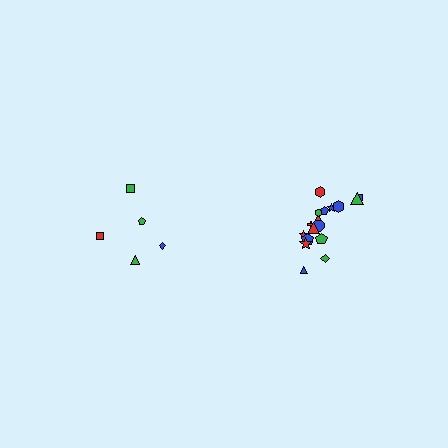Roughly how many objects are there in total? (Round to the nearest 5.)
Roughly 25 objects in total.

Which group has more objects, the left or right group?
The right group.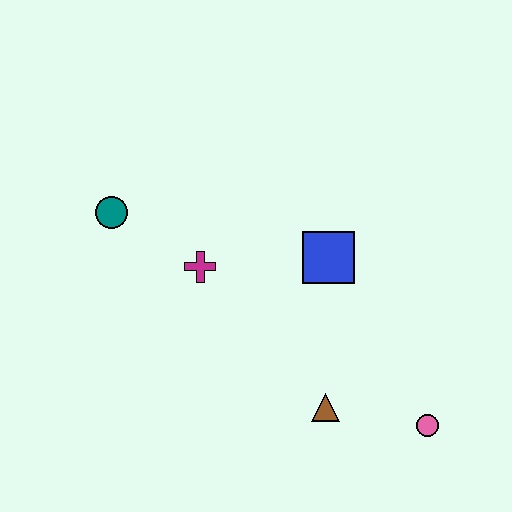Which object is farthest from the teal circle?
The pink circle is farthest from the teal circle.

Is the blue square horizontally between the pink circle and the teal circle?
Yes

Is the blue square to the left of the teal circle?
No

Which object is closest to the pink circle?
The brown triangle is closest to the pink circle.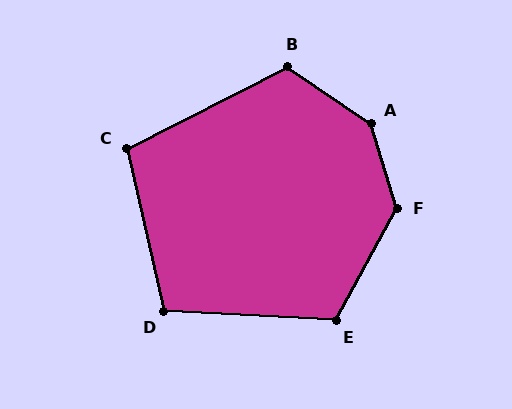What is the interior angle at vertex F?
Approximately 135 degrees (obtuse).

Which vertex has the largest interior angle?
A, at approximately 141 degrees.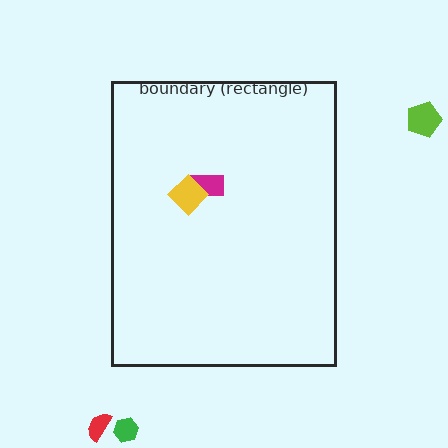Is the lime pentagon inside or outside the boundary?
Outside.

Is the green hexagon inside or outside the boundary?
Outside.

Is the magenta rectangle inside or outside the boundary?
Inside.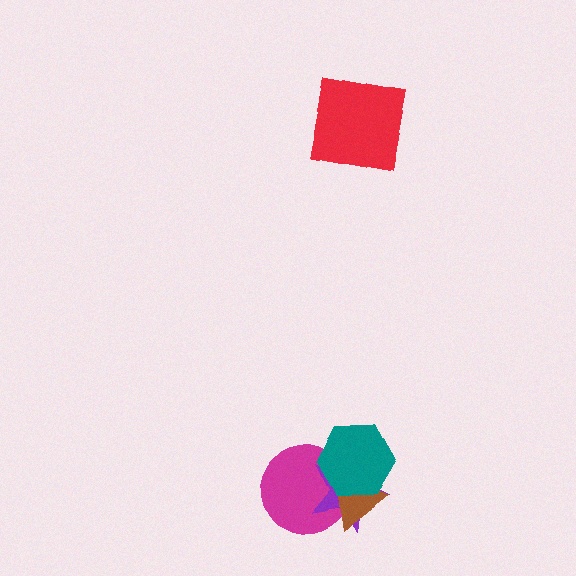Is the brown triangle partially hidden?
Yes, it is partially covered by another shape.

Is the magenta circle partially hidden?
Yes, it is partially covered by another shape.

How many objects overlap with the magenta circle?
3 objects overlap with the magenta circle.